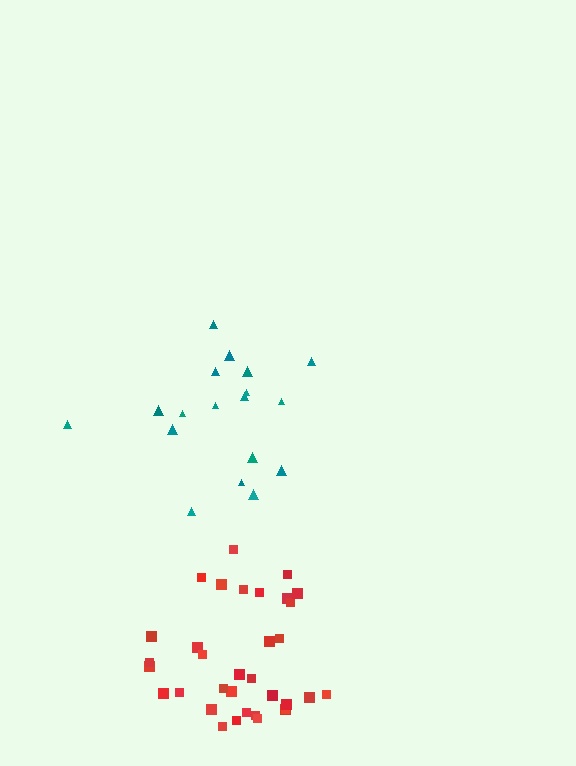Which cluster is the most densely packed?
Red.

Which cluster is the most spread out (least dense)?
Teal.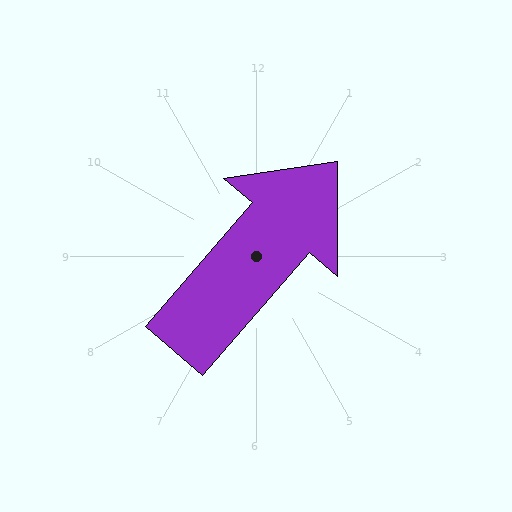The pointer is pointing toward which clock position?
Roughly 1 o'clock.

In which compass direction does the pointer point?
Northeast.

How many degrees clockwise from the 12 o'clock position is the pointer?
Approximately 41 degrees.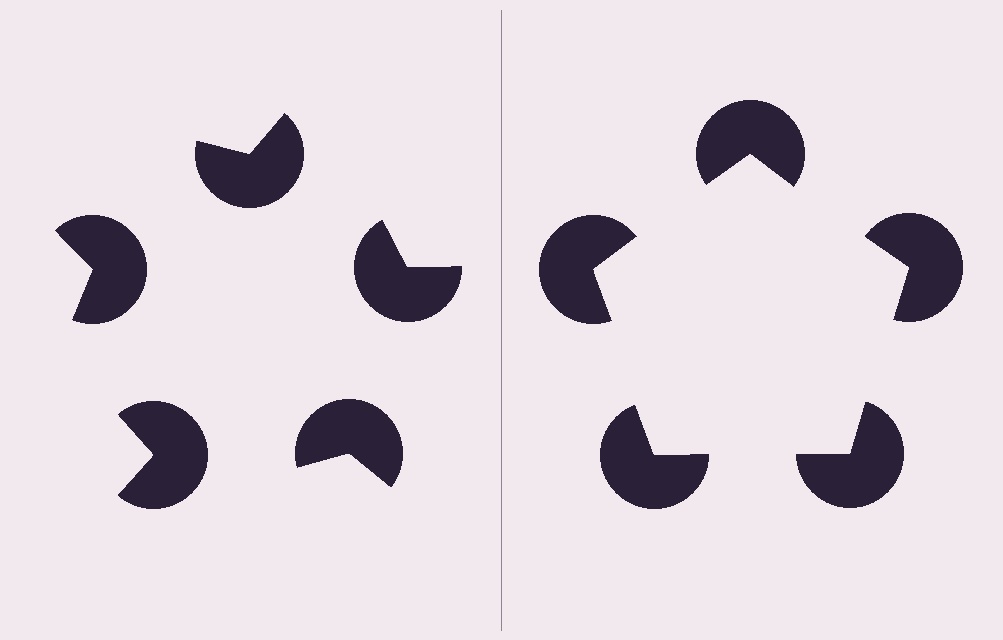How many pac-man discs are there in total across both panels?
10 — 5 on each side.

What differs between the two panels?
The pac-man discs are positioned identically on both sides; only the wedge orientations differ. On the right they align to a pentagon; on the left they are misaligned.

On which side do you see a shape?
An illusory pentagon appears on the right side. On the left side the wedge cuts are rotated, so no coherent shape forms.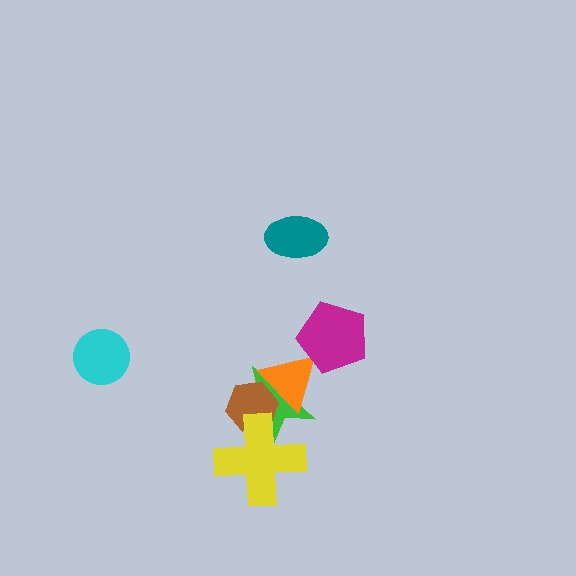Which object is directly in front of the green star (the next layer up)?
The brown hexagon is directly in front of the green star.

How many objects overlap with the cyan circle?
0 objects overlap with the cyan circle.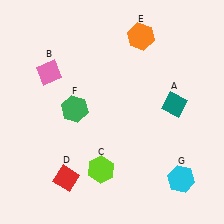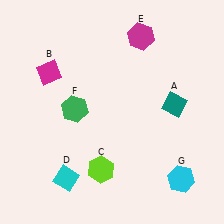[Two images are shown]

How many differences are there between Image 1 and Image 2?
There are 3 differences between the two images.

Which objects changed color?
B changed from pink to magenta. D changed from red to cyan. E changed from orange to magenta.